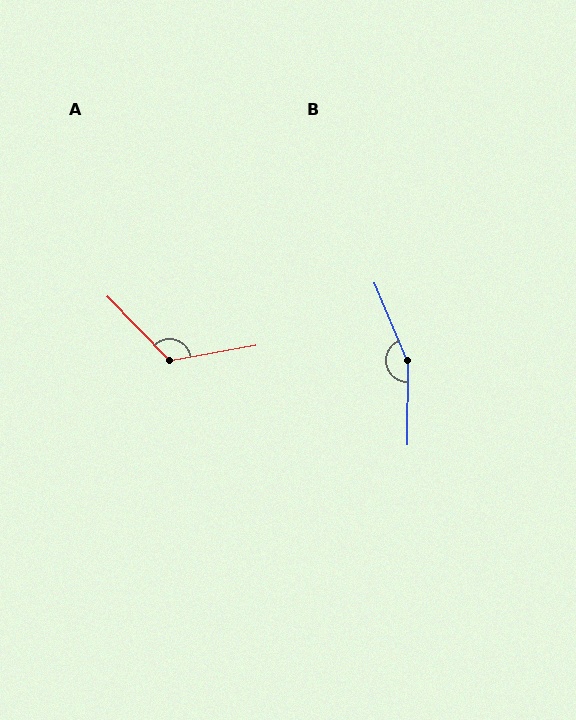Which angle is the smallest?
A, at approximately 124 degrees.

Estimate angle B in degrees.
Approximately 157 degrees.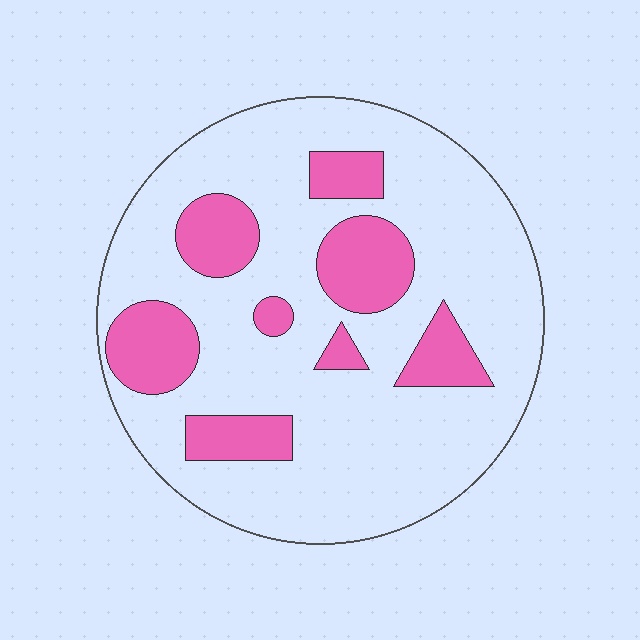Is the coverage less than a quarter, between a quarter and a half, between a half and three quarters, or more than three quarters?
Less than a quarter.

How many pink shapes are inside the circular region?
8.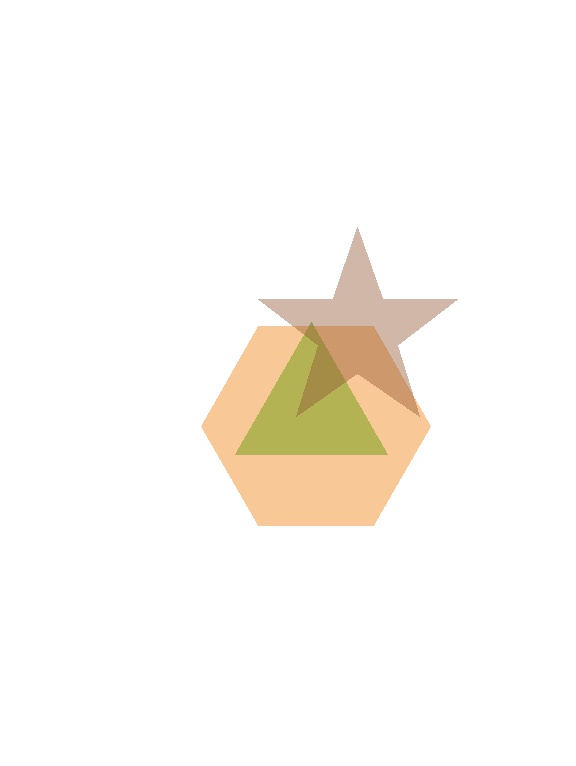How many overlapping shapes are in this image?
There are 3 overlapping shapes in the image.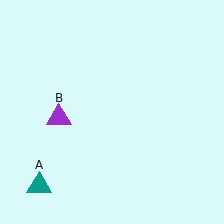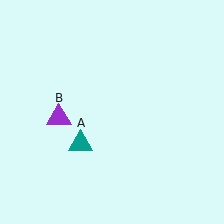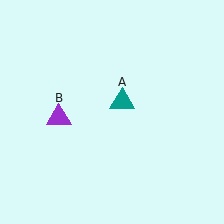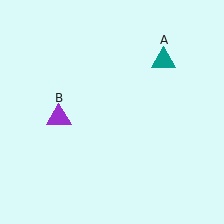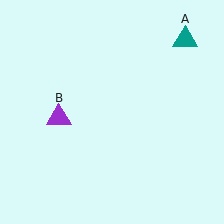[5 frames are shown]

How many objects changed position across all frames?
1 object changed position: teal triangle (object A).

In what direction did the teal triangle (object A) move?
The teal triangle (object A) moved up and to the right.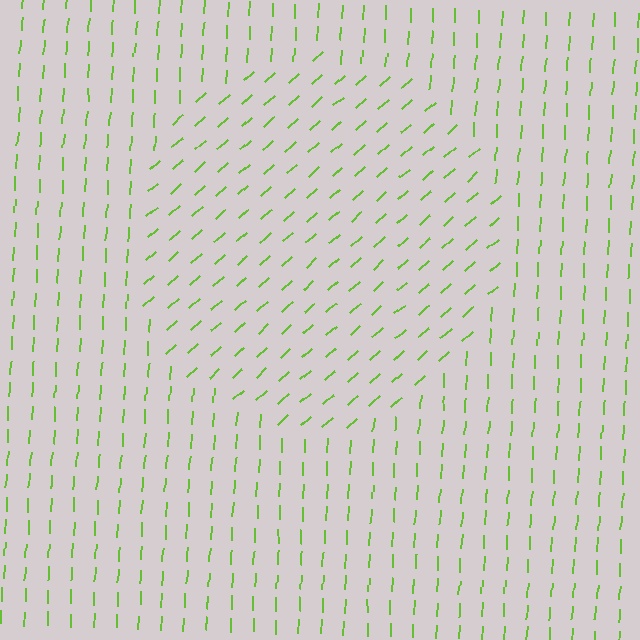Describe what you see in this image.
The image is filled with small lime line segments. A circle region in the image has lines oriented differently from the surrounding lines, creating a visible texture boundary.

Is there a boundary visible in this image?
Yes, there is a texture boundary formed by a change in line orientation.